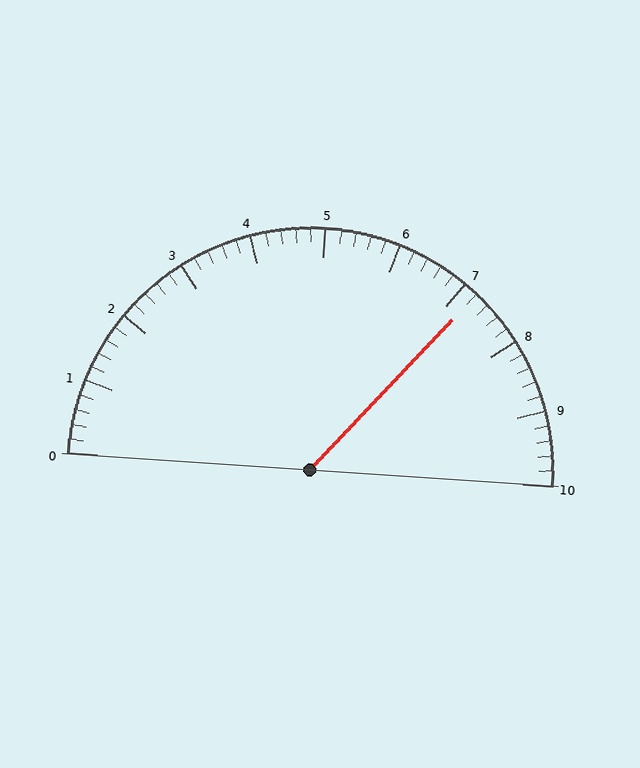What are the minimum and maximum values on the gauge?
The gauge ranges from 0 to 10.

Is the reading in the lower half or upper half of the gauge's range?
The reading is in the upper half of the range (0 to 10).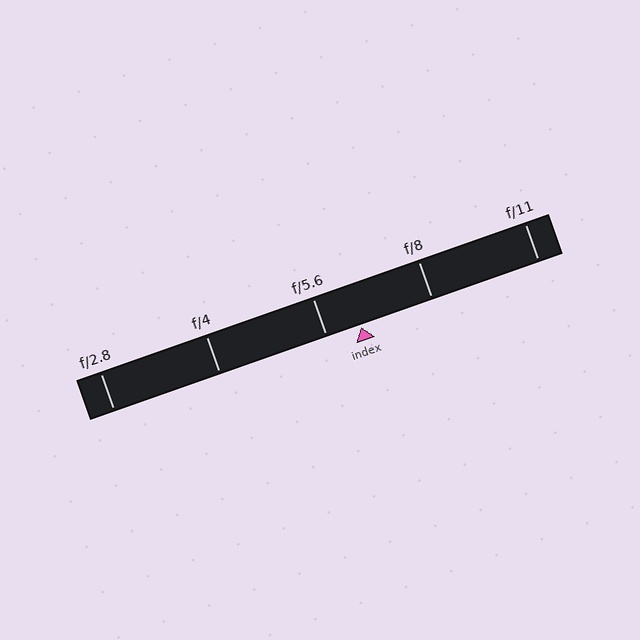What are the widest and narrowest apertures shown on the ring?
The widest aperture shown is f/2.8 and the narrowest is f/11.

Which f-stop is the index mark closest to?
The index mark is closest to f/5.6.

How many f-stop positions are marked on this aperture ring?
There are 5 f-stop positions marked.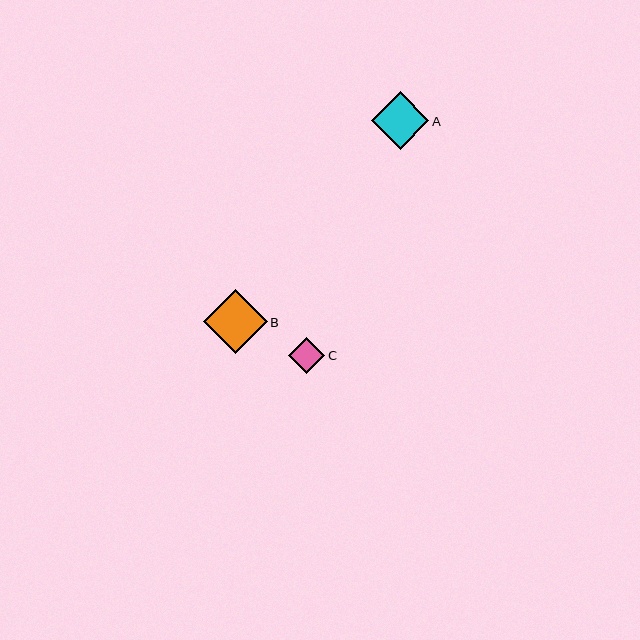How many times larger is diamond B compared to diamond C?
Diamond B is approximately 1.7 times the size of diamond C.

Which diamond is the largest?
Diamond B is the largest with a size of approximately 64 pixels.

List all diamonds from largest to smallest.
From largest to smallest: B, A, C.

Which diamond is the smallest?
Diamond C is the smallest with a size of approximately 36 pixels.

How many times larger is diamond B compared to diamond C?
Diamond B is approximately 1.7 times the size of diamond C.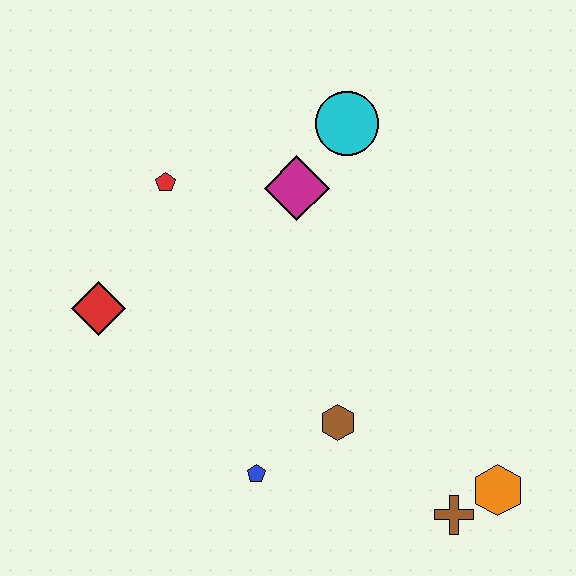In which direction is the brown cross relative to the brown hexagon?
The brown cross is to the right of the brown hexagon.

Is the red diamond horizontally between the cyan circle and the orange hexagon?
No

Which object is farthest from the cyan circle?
The brown cross is farthest from the cyan circle.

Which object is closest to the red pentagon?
The magenta diamond is closest to the red pentagon.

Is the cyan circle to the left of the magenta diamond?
No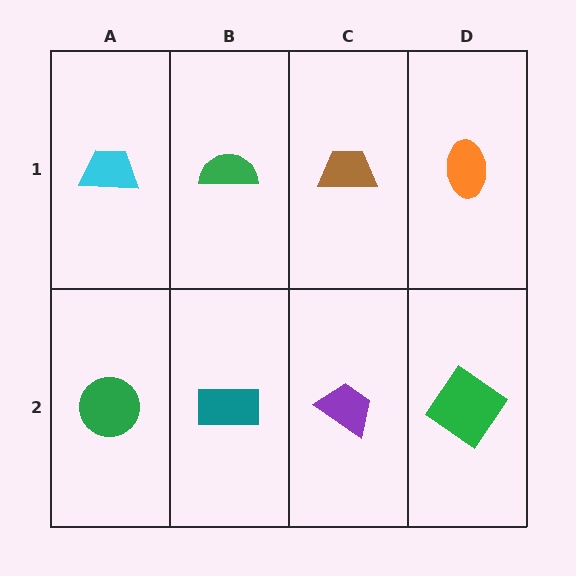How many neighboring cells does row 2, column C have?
3.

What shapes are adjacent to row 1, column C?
A purple trapezoid (row 2, column C), a green semicircle (row 1, column B), an orange ellipse (row 1, column D).